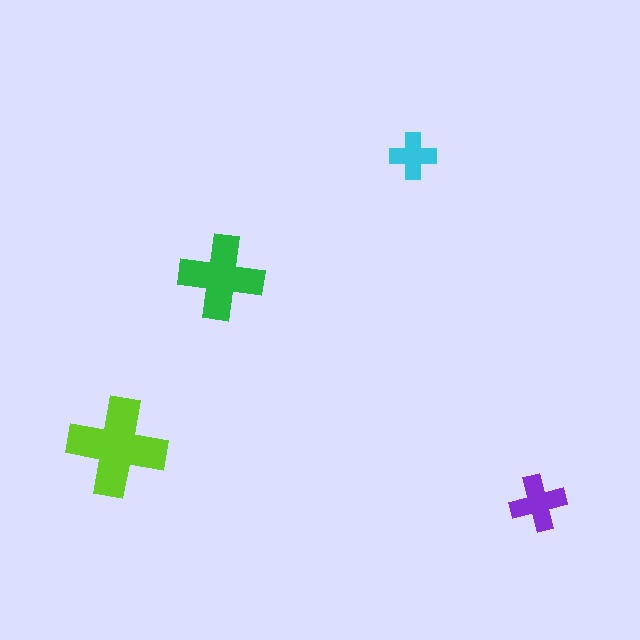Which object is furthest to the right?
The purple cross is rightmost.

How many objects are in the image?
There are 4 objects in the image.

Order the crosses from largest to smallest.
the lime one, the green one, the purple one, the cyan one.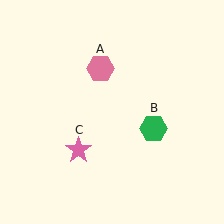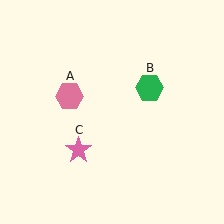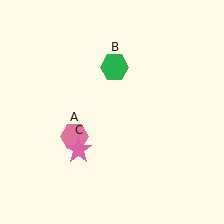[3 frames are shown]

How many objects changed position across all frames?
2 objects changed position: pink hexagon (object A), green hexagon (object B).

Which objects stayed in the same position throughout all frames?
Pink star (object C) remained stationary.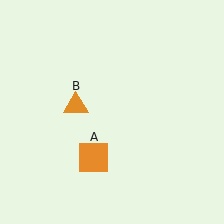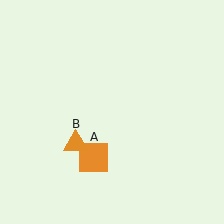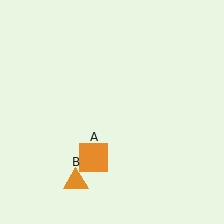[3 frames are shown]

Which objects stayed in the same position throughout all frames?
Orange square (object A) remained stationary.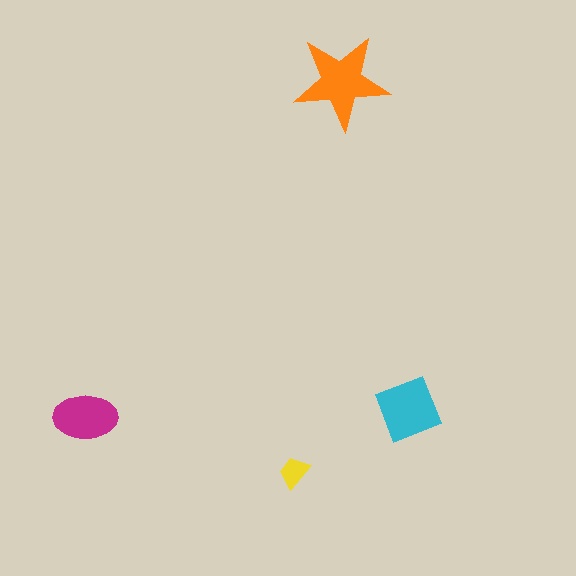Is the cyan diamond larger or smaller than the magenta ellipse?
Larger.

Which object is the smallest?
The yellow trapezoid.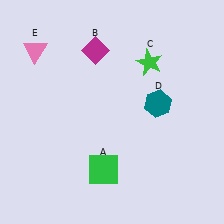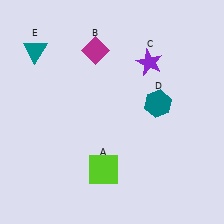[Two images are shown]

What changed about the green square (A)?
In Image 1, A is green. In Image 2, it changed to lime.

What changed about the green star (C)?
In Image 1, C is green. In Image 2, it changed to purple.